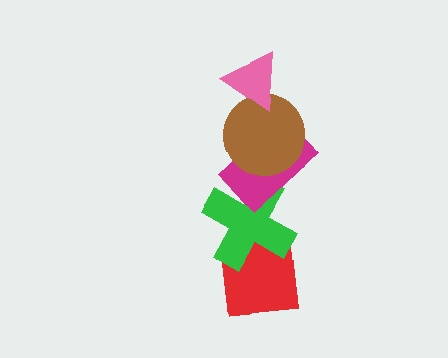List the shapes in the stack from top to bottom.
From top to bottom: the pink triangle, the brown circle, the magenta rectangle, the green cross, the red square.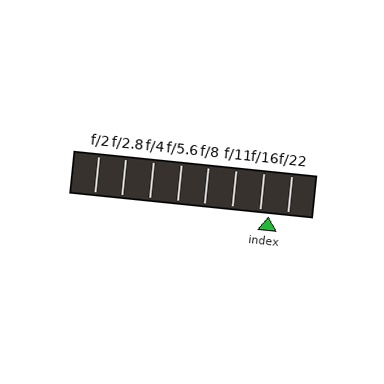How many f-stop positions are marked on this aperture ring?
There are 8 f-stop positions marked.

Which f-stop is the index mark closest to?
The index mark is closest to f/16.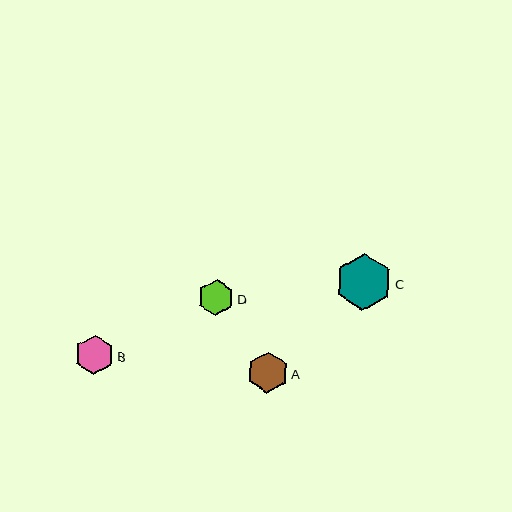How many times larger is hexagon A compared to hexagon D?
Hexagon A is approximately 1.1 times the size of hexagon D.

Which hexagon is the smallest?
Hexagon D is the smallest with a size of approximately 36 pixels.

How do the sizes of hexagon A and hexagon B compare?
Hexagon A and hexagon B are approximately the same size.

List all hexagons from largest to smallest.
From largest to smallest: C, A, B, D.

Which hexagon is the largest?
Hexagon C is the largest with a size of approximately 57 pixels.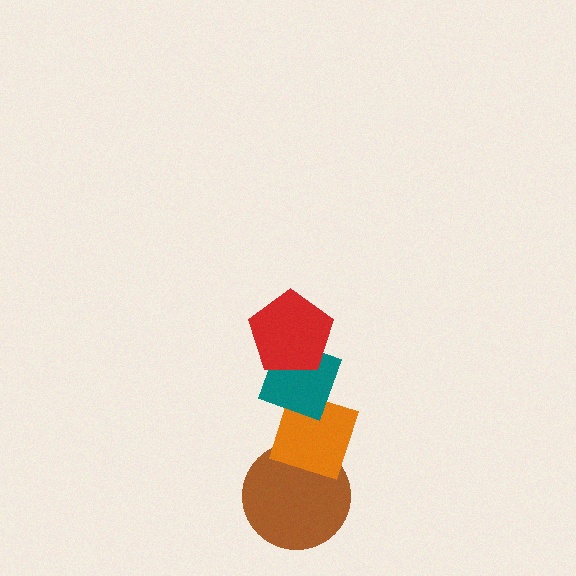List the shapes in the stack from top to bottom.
From top to bottom: the red pentagon, the teal diamond, the orange diamond, the brown circle.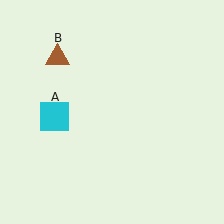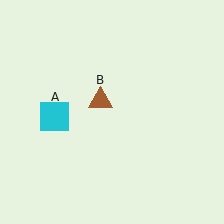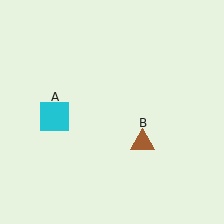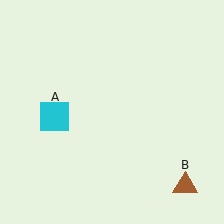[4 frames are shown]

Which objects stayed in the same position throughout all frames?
Cyan square (object A) remained stationary.